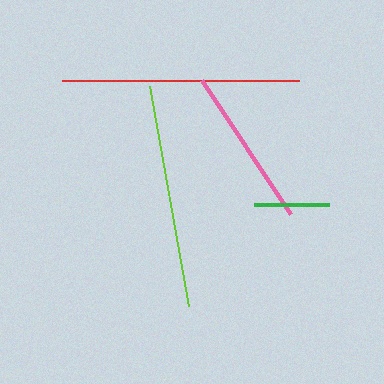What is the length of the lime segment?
The lime segment is approximately 223 pixels long.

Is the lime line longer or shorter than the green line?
The lime line is longer than the green line.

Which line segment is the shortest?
The green line is the shortest at approximately 74 pixels.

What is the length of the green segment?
The green segment is approximately 74 pixels long.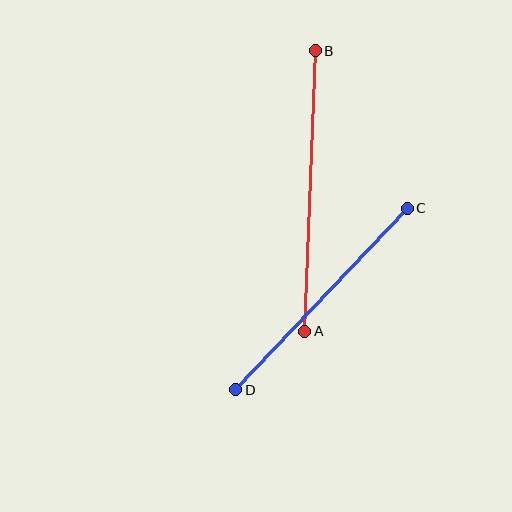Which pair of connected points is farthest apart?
Points A and B are farthest apart.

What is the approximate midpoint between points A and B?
The midpoint is at approximately (310, 191) pixels.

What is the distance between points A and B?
The distance is approximately 281 pixels.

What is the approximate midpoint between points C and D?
The midpoint is at approximately (321, 299) pixels.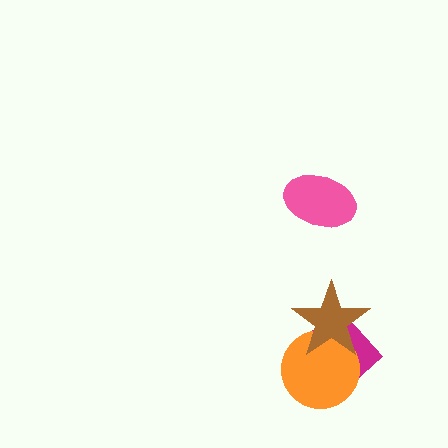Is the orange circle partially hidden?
Yes, it is partially covered by another shape.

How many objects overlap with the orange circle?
2 objects overlap with the orange circle.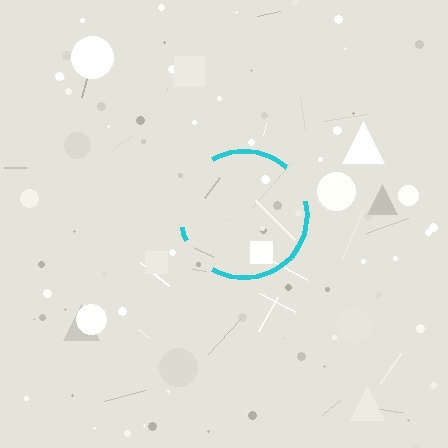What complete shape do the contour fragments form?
The contour fragments form a circle.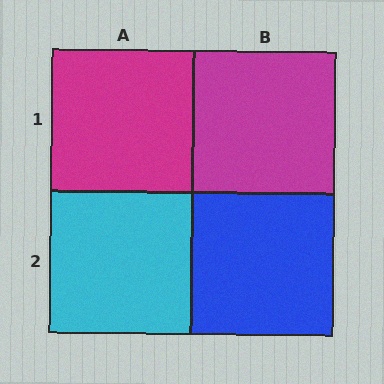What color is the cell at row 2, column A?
Cyan.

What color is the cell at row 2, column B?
Blue.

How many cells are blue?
1 cell is blue.